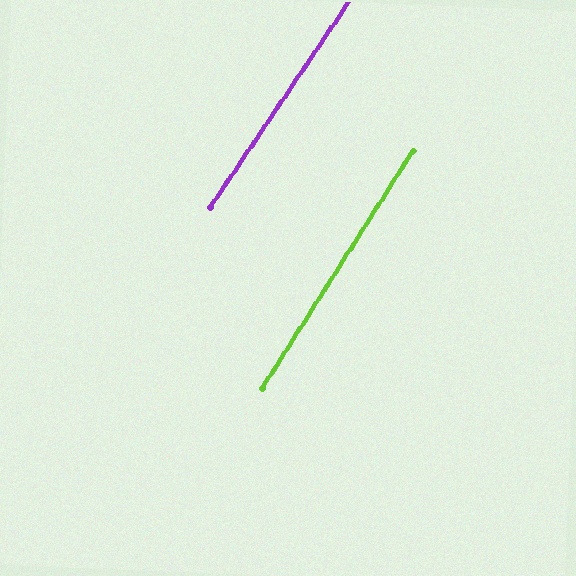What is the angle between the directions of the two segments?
Approximately 2 degrees.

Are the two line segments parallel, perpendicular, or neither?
Parallel — their directions differ by only 1.5°.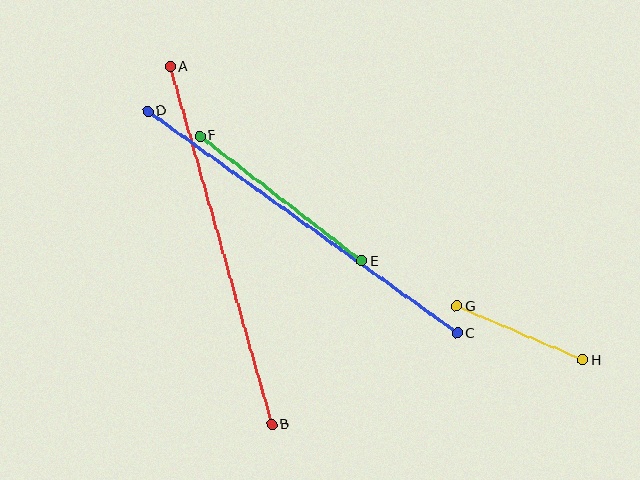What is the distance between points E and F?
The distance is approximately 205 pixels.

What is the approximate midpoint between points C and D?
The midpoint is at approximately (302, 222) pixels.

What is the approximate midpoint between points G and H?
The midpoint is at approximately (520, 333) pixels.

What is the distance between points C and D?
The distance is approximately 381 pixels.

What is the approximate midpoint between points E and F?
The midpoint is at approximately (281, 199) pixels.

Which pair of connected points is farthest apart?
Points C and D are farthest apart.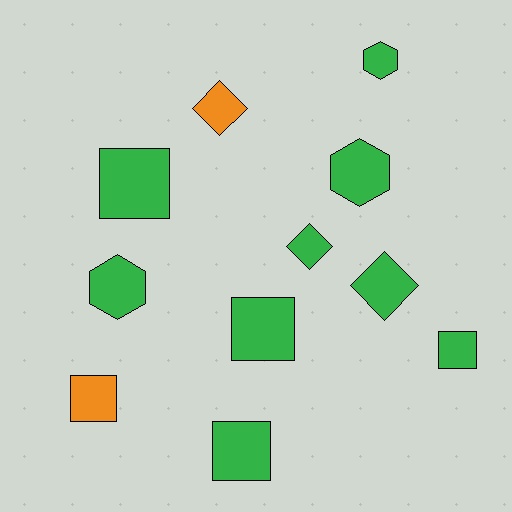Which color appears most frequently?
Green, with 9 objects.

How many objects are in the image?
There are 11 objects.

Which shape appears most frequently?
Square, with 5 objects.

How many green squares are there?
There are 4 green squares.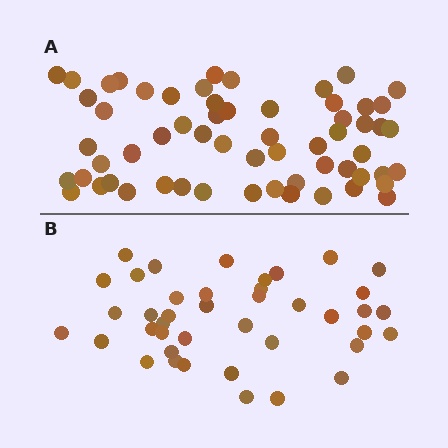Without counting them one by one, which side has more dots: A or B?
Region A (the top region) has more dots.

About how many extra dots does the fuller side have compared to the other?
Region A has approximately 20 more dots than region B.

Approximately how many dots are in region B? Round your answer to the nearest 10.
About 40 dots. (The exact count is 41, which rounds to 40.)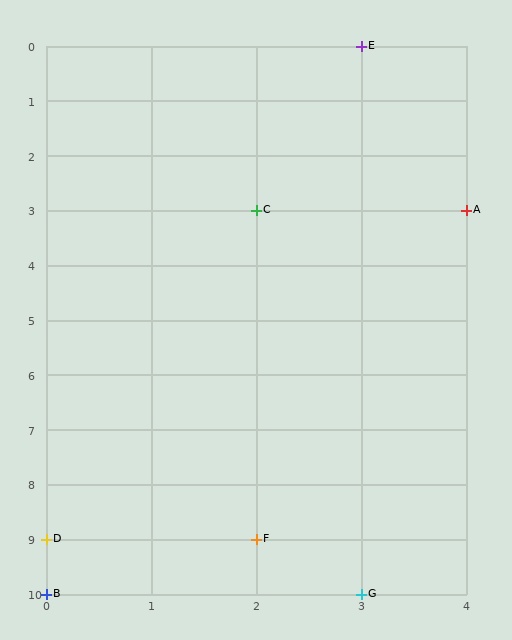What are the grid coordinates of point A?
Point A is at grid coordinates (4, 3).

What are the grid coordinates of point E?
Point E is at grid coordinates (3, 0).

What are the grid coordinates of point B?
Point B is at grid coordinates (0, 10).